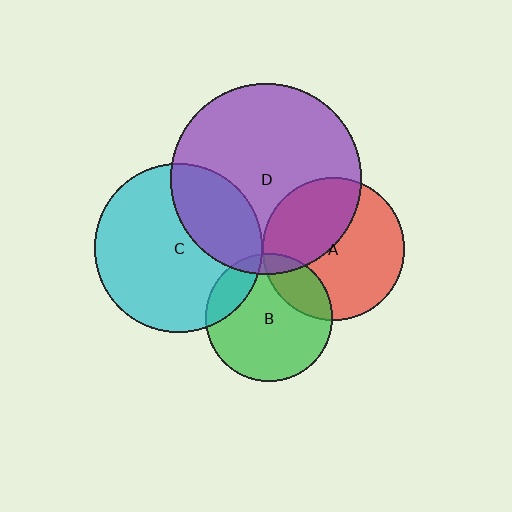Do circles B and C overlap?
Yes.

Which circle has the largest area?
Circle D (purple).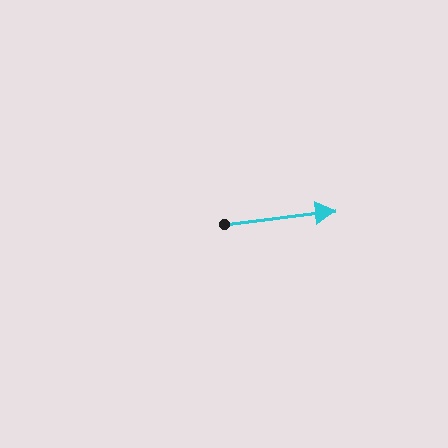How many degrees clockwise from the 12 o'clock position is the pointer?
Approximately 83 degrees.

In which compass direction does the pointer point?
East.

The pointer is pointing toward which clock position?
Roughly 3 o'clock.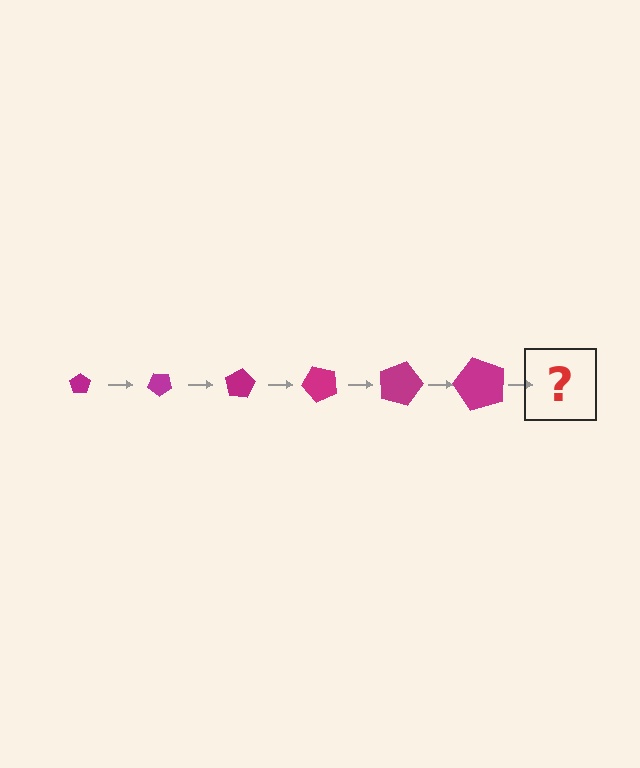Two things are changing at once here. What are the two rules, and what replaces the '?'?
The two rules are that the pentagon grows larger each step and it rotates 40 degrees each step. The '?' should be a pentagon, larger than the previous one and rotated 240 degrees from the start.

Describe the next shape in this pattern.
It should be a pentagon, larger than the previous one and rotated 240 degrees from the start.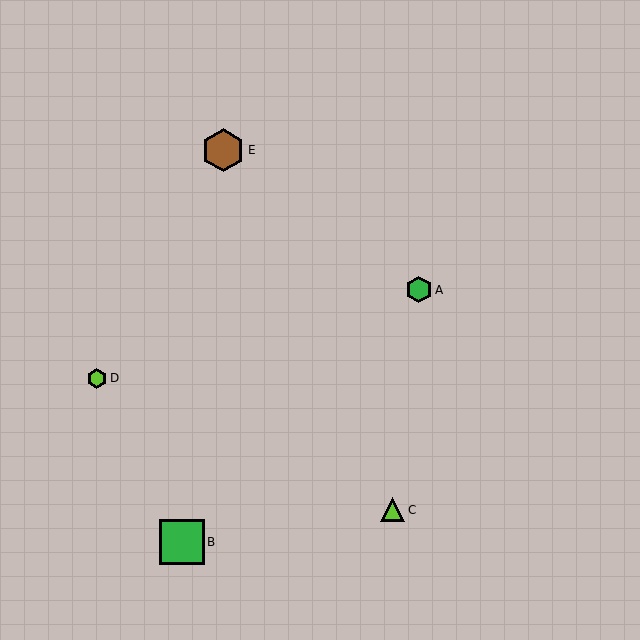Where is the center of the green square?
The center of the green square is at (182, 542).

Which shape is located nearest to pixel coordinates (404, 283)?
The green hexagon (labeled A) at (419, 290) is nearest to that location.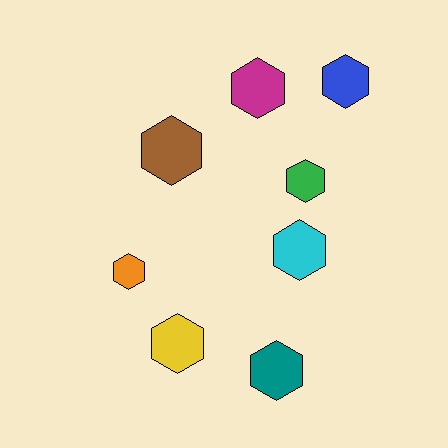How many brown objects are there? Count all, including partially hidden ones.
There is 1 brown object.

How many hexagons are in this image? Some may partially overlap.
There are 8 hexagons.